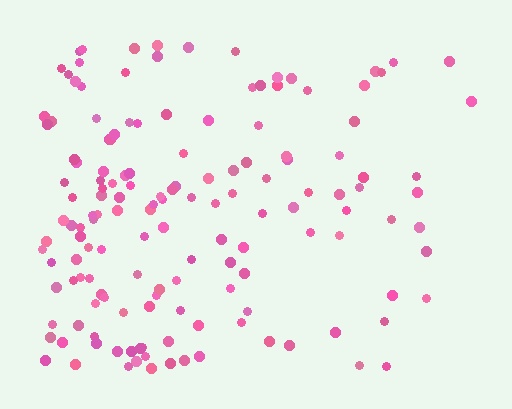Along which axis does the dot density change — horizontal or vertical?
Horizontal.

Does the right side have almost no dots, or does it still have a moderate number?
Still a moderate number, just noticeably fewer than the left.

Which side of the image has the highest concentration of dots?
The left.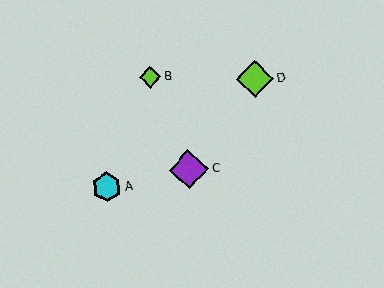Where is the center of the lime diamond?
The center of the lime diamond is at (255, 79).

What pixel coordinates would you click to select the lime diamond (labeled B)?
Click at (150, 77) to select the lime diamond B.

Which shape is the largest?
The purple diamond (labeled C) is the largest.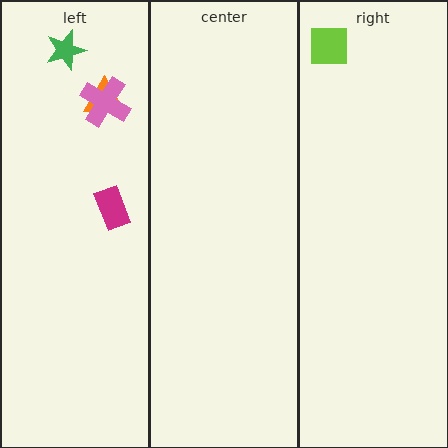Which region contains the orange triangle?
The left region.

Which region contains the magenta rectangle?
The left region.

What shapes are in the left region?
The green star, the orange triangle, the pink cross, the magenta rectangle.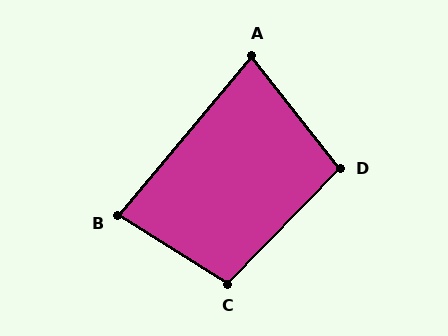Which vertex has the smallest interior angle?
A, at approximately 78 degrees.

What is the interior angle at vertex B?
Approximately 82 degrees (acute).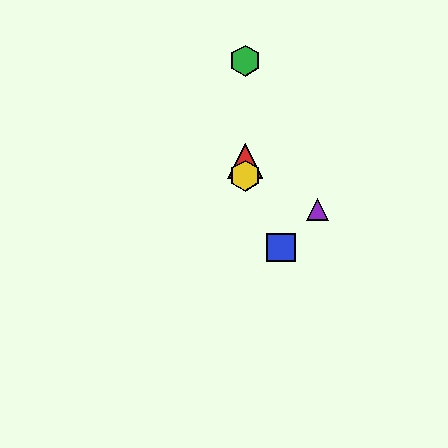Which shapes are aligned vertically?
The red triangle, the green hexagon, the yellow hexagon are aligned vertically.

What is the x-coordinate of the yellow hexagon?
The yellow hexagon is at x≈245.